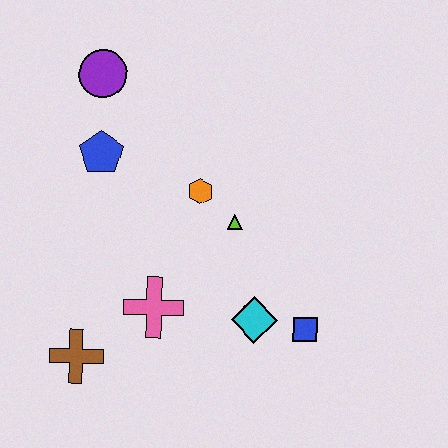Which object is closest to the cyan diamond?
The blue square is closest to the cyan diamond.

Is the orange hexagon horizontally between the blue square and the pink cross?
Yes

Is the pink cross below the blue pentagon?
Yes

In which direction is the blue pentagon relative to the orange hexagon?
The blue pentagon is to the left of the orange hexagon.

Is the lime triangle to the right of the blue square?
No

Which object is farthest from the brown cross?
The purple circle is farthest from the brown cross.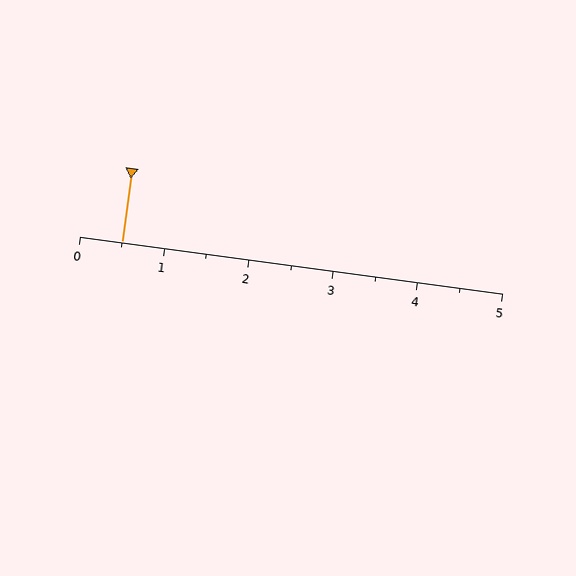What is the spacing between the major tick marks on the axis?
The major ticks are spaced 1 apart.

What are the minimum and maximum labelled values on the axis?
The axis runs from 0 to 5.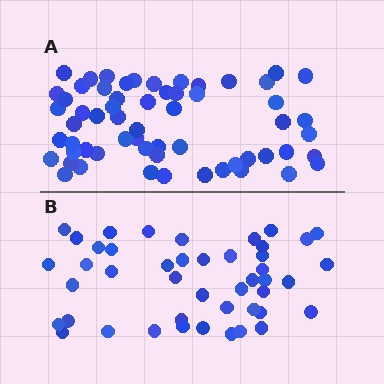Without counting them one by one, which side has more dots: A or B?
Region A (the top region) has more dots.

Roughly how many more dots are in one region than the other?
Region A has approximately 15 more dots than region B.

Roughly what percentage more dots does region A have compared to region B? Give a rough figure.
About 35% more.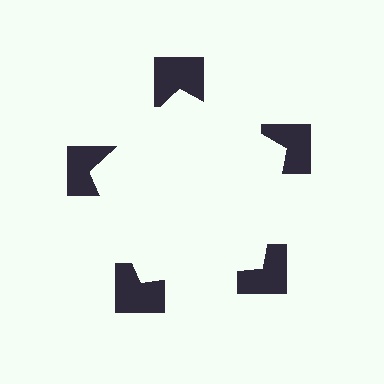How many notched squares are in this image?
There are 5 — one at each vertex of the illusory pentagon.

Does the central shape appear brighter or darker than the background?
It typically appears slightly brighter than the background, even though no actual brightness change is drawn.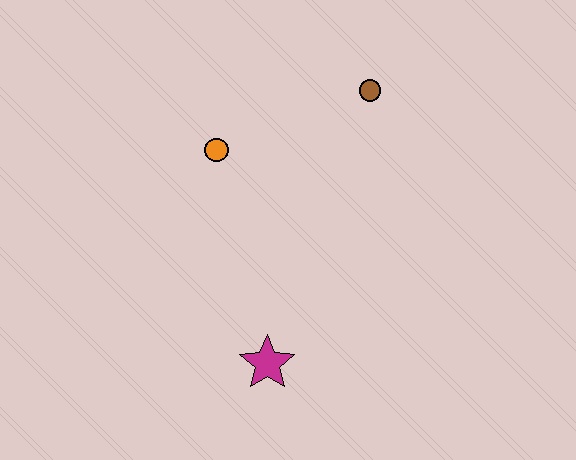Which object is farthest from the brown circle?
The magenta star is farthest from the brown circle.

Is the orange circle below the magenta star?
No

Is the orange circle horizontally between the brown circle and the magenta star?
No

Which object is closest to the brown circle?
The orange circle is closest to the brown circle.